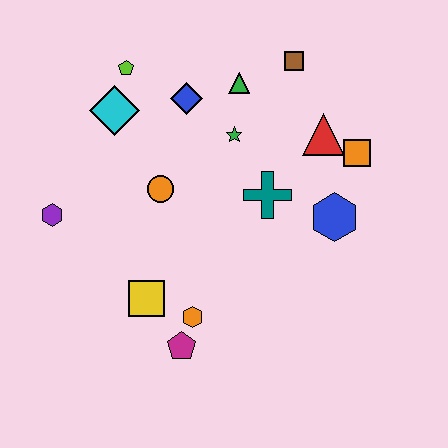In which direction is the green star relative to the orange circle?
The green star is to the right of the orange circle.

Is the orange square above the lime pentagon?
No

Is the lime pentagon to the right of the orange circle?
No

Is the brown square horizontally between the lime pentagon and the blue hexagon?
Yes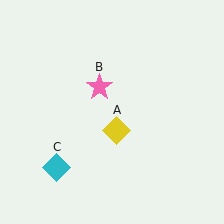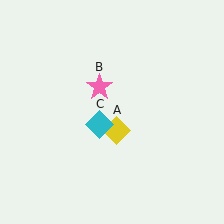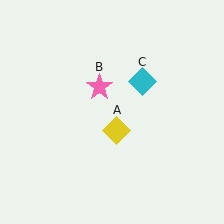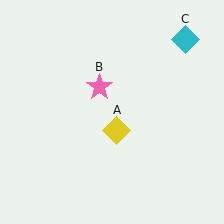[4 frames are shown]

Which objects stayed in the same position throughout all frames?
Yellow diamond (object A) and pink star (object B) remained stationary.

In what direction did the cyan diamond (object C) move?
The cyan diamond (object C) moved up and to the right.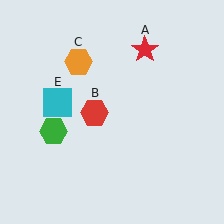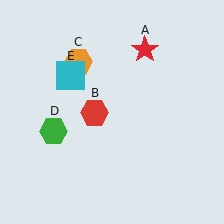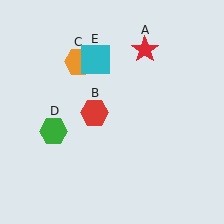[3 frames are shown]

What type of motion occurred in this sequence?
The cyan square (object E) rotated clockwise around the center of the scene.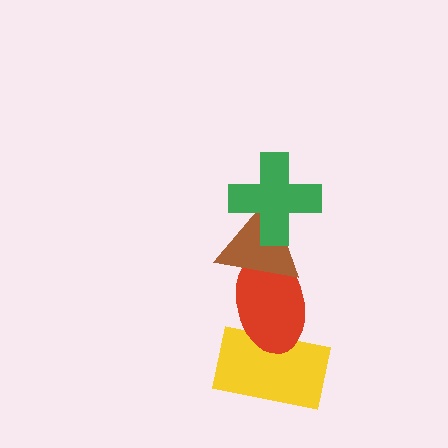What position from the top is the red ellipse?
The red ellipse is 3rd from the top.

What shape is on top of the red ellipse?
The brown triangle is on top of the red ellipse.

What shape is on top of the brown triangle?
The green cross is on top of the brown triangle.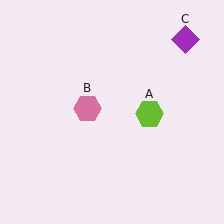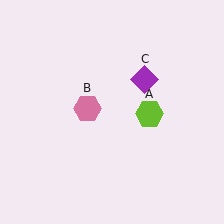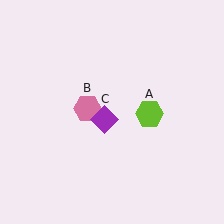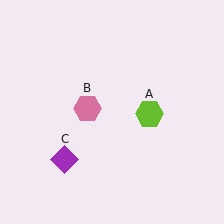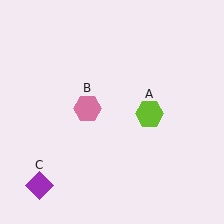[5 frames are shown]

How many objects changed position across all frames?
1 object changed position: purple diamond (object C).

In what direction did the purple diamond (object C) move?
The purple diamond (object C) moved down and to the left.